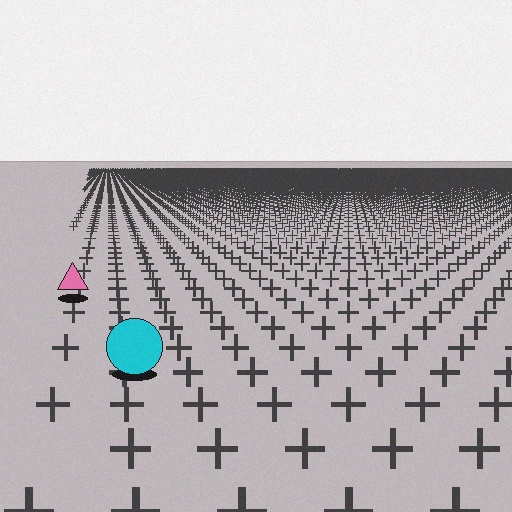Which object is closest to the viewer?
The cyan circle is closest. The texture marks near it are larger and more spread out.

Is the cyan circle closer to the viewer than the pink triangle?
Yes. The cyan circle is closer — you can tell from the texture gradient: the ground texture is coarser near it.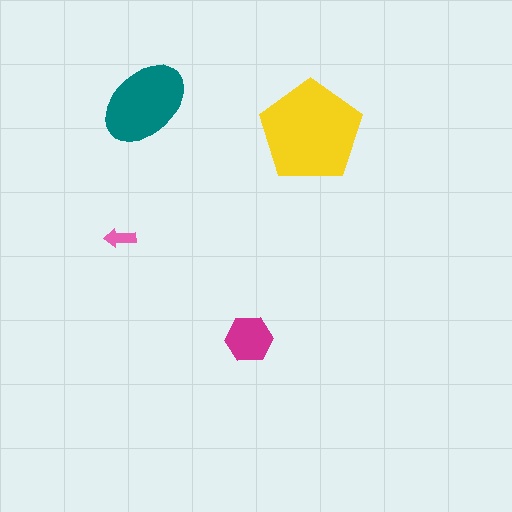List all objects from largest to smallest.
The yellow pentagon, the teal ellipse, the magenta hexagon, the pink arrow.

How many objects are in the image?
There are 4 objects in the image.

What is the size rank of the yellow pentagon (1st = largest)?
1st.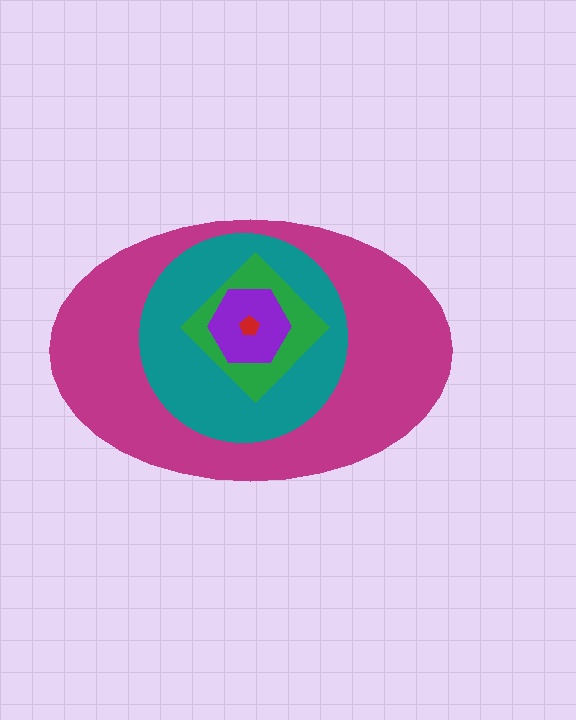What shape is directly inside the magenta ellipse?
The teal circle.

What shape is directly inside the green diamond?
The purple hexagon.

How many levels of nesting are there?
5.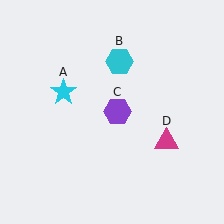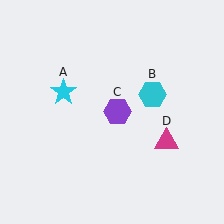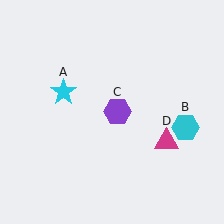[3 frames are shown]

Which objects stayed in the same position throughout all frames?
Cyan star (object A) and purple hexagon (object C) and magenta triangle (object D) remained stationary.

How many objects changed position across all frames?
1 object changed position: cyan hexagon (object B).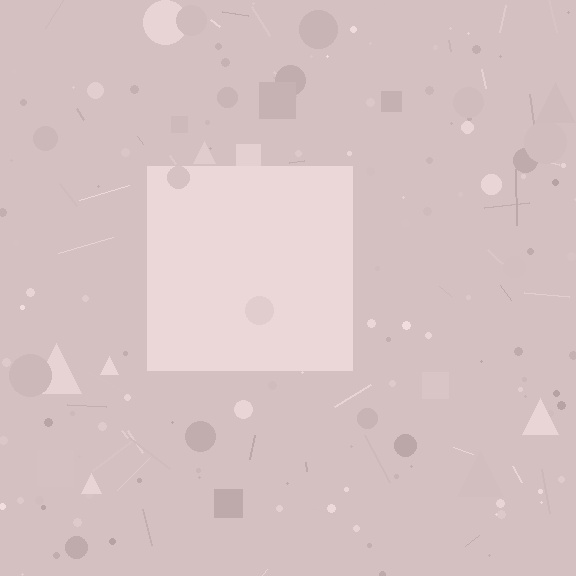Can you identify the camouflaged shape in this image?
The camouflaged shape is a square.